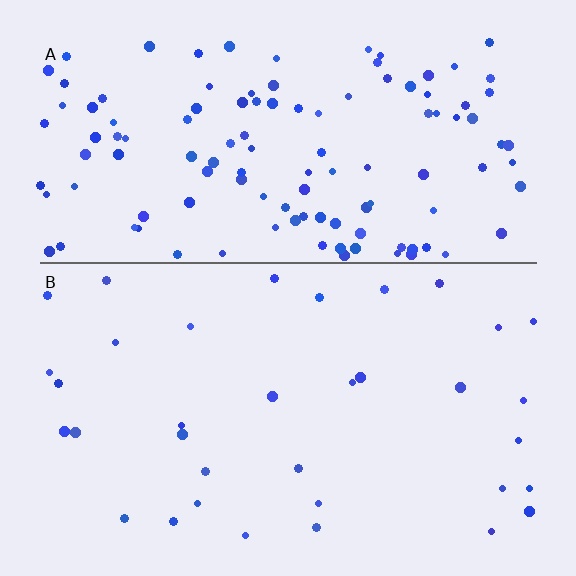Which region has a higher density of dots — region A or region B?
A (the top).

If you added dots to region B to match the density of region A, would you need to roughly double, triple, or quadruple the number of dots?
Approximately triple.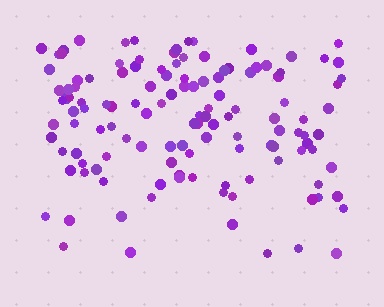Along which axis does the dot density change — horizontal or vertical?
Vertical.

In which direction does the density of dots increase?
From bottom to top, with the top side densest.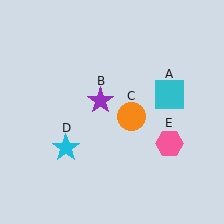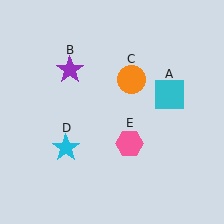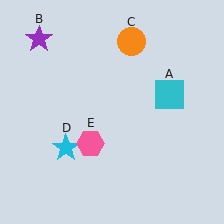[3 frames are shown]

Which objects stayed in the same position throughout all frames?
Cyan square (object A) and cyan star (object D) remained stationary.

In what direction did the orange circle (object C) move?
The orange circle (object C) moved up.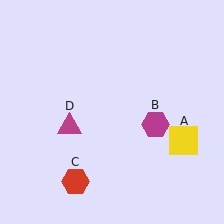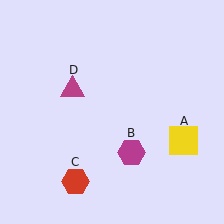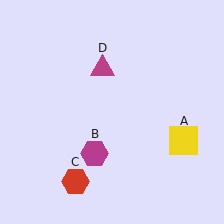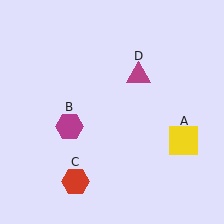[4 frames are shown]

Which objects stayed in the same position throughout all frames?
Yellow square (object A) and red hexagon (object C) remained stationary.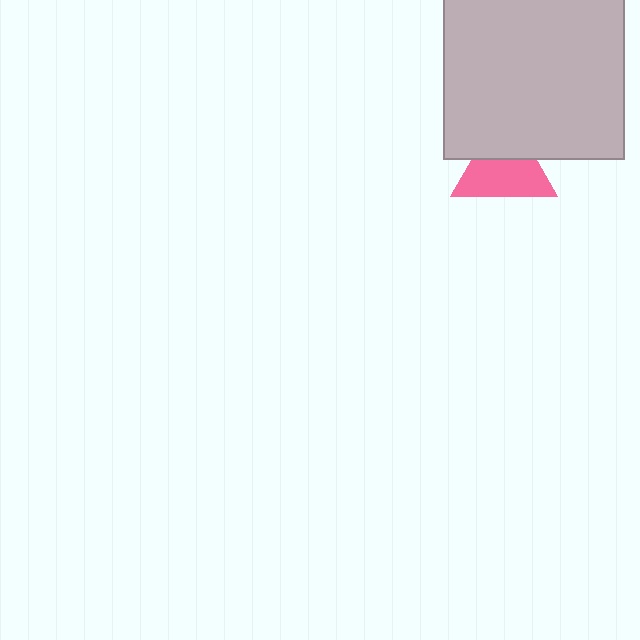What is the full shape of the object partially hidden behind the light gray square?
The partially hidden object is a pink triangle.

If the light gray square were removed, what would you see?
You would see the complete pink triangle.